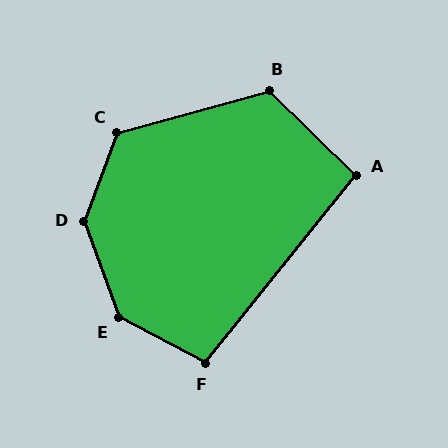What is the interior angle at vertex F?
Approximately 101 degrees (obtuse).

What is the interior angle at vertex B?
Approximately 120 degrees (obtuse).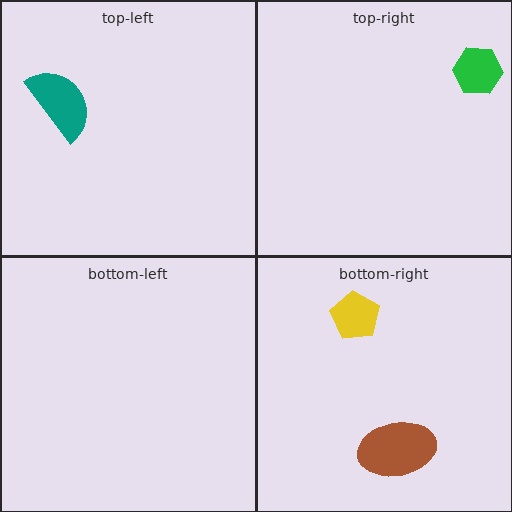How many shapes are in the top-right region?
1.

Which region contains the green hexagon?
The top-right region.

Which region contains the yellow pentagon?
The bottom-right region.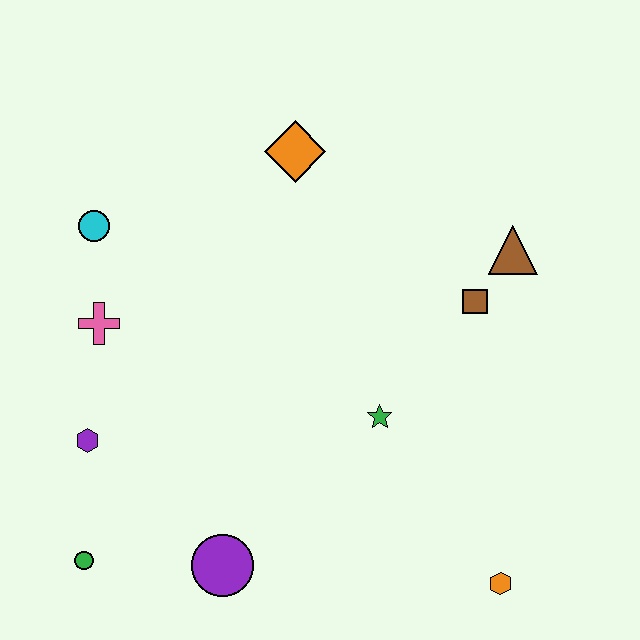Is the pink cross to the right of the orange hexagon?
No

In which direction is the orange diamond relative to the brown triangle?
The orange diamond is to the left of the brown triangle.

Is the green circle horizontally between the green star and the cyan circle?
No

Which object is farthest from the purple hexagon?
The brown triangle is farthest from the purple hexagon.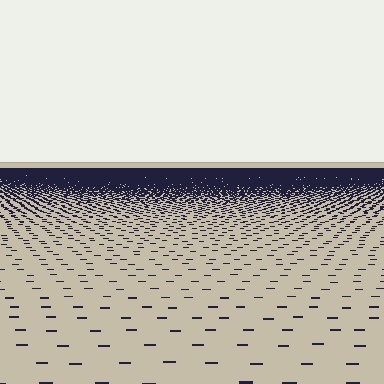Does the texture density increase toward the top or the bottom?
Density increases toward the top.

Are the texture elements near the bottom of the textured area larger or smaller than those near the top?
Larger. Near the bottom, elements are closer to the viewer and appear at a bigger on-screen size.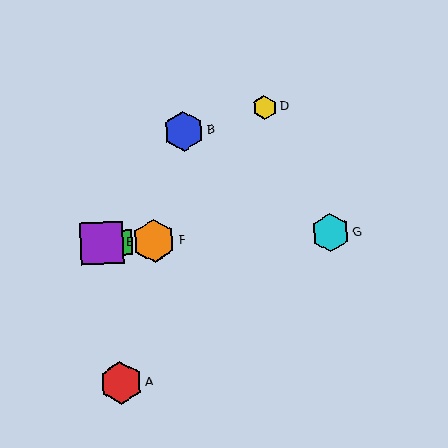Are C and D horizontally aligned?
No, C is at y≈242 and D is at y≈107.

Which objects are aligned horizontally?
Objects C, E, F, G are aligned horizontally.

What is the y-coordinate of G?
Object G is at y≈233.